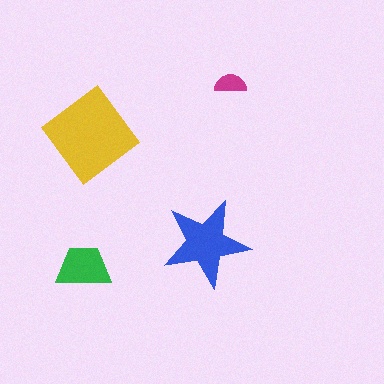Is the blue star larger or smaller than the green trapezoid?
Larger.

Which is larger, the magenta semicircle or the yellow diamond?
The yellow diamond.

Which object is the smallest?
The magenta semicircle.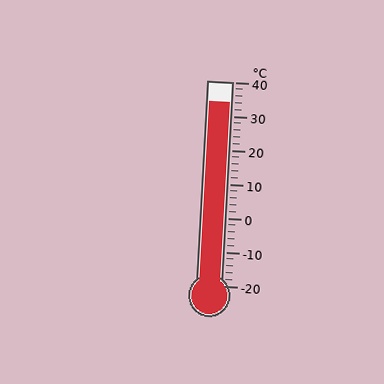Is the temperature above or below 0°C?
The temperature is above 0°C.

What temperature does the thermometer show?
The thermometer shows approximately 34°C.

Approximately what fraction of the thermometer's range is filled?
The thermometer is filled to approximately 90% of its range.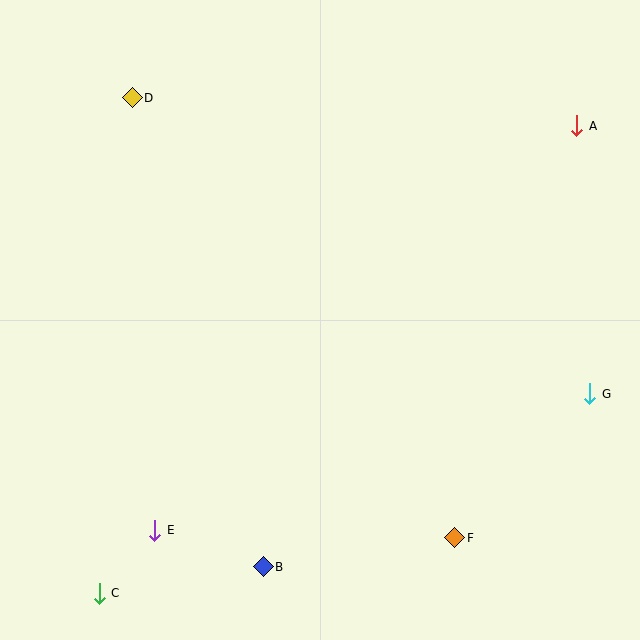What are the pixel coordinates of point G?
Point G is at (590, 394).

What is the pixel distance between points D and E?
The distance between D and E is 433 pixels.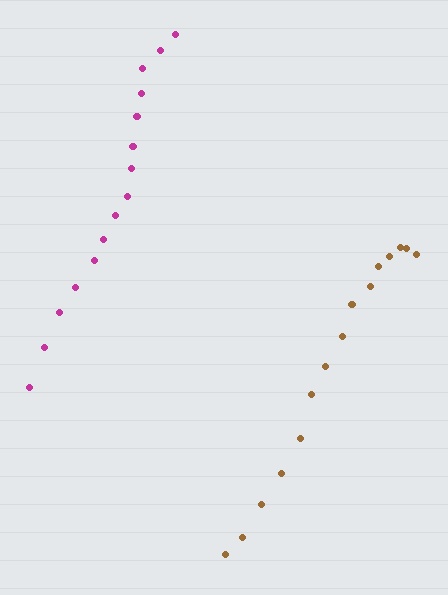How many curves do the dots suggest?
There are 2 distinct paths.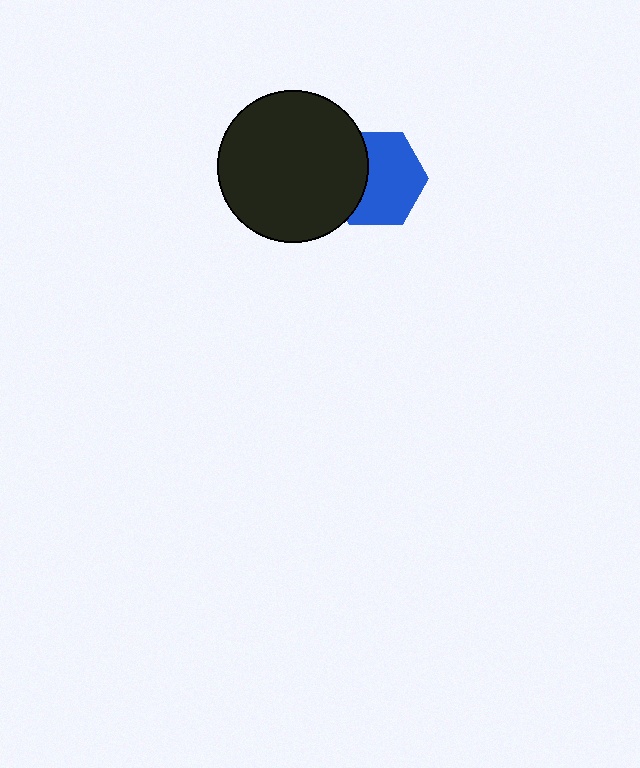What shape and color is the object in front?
The object in front is a black circle.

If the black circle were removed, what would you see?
You would see the complete blue hexagon.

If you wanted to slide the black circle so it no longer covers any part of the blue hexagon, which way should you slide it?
Slide it left — that is the most direct way to separate the two shapes.